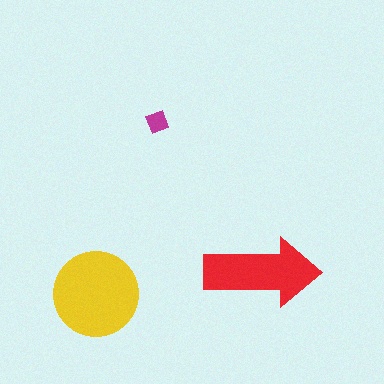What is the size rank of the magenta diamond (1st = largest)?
3rd.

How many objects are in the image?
There are 3 objects in the image.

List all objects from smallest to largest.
The magenta diamond, the red arrow, the yellow circle.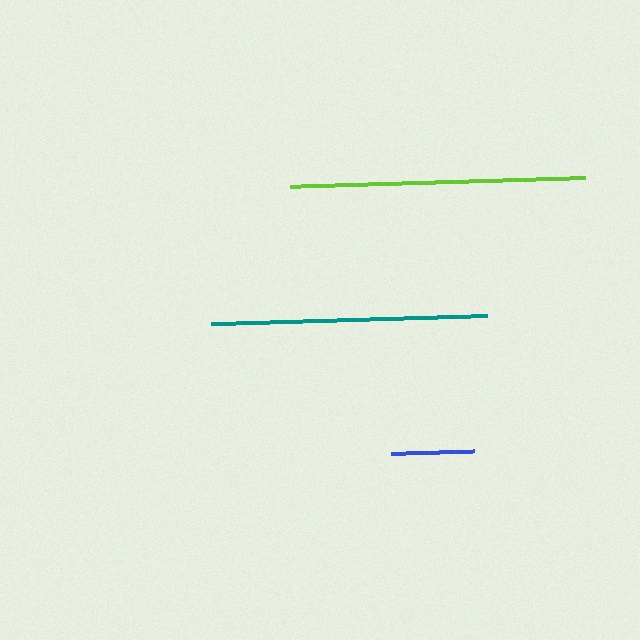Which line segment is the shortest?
The blue line is the shortest at approximately 83 pixels.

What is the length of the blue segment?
The blue segment is approximately 83 pixels long.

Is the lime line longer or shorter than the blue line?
The lime line is longer than the blue line.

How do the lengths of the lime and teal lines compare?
The lime and teal lines are approximately the same length.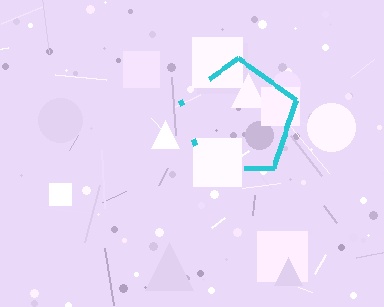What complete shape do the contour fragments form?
The contour fragments form a pentagon.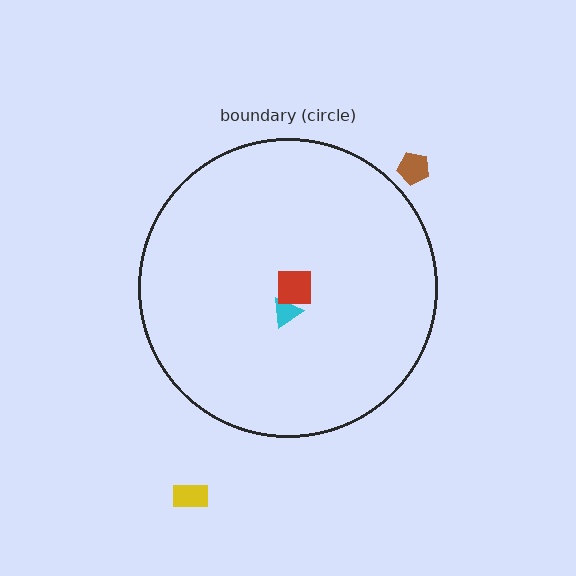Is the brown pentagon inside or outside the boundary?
Outside.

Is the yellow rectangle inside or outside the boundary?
Outside.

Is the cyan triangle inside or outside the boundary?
Inside.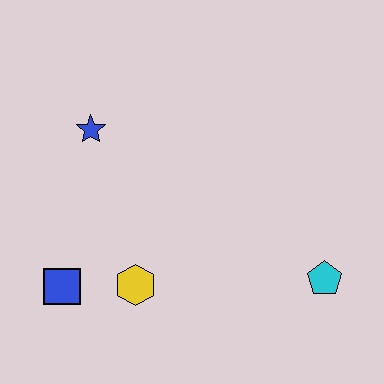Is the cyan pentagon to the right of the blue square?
Yes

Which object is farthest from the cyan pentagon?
The blue star is farthest from the cyan pentagon.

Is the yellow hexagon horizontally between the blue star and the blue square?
No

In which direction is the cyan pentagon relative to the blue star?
The cyan pentagon is to the right of the blue star.